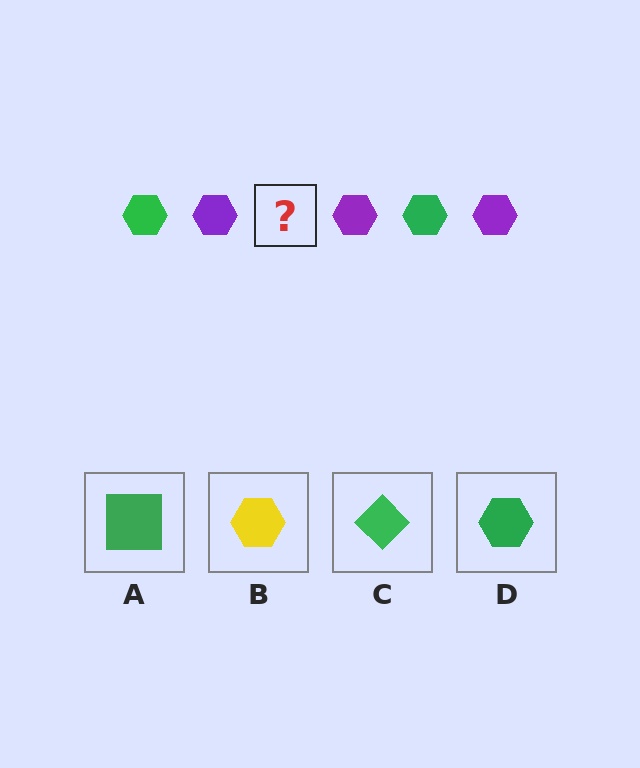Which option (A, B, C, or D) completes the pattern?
D.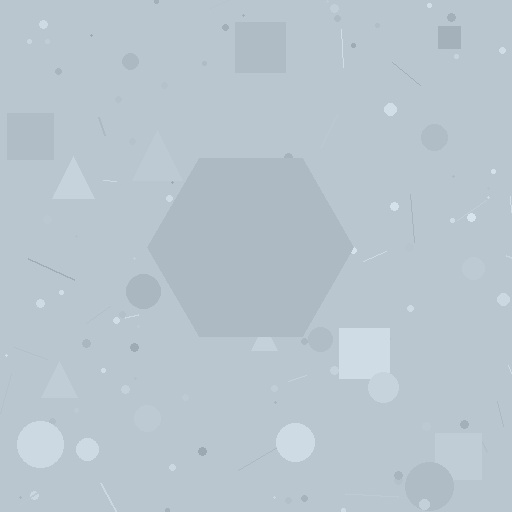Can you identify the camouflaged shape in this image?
The camouflaged shape is a hexagon.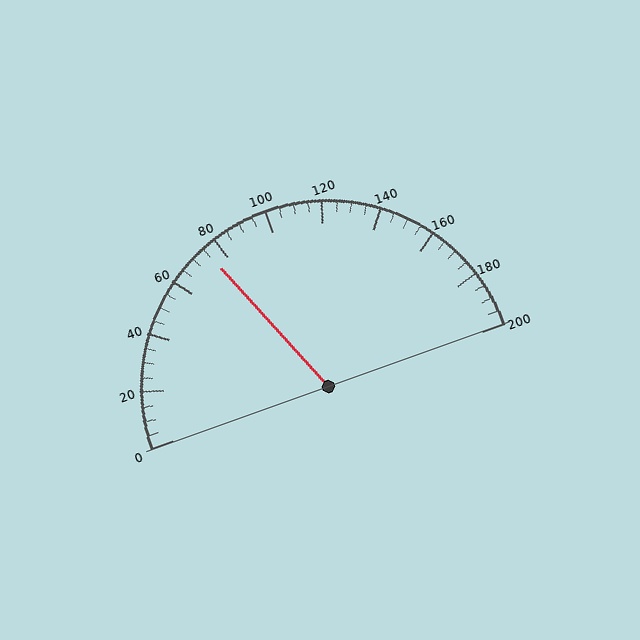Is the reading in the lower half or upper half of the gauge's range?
The reading is in the lower half of the range (0 to 200).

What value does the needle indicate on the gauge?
The needle indicates approximately 75.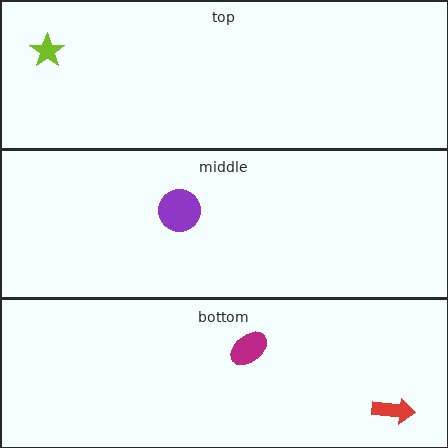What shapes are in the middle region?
The purple circle.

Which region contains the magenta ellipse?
The bottom region.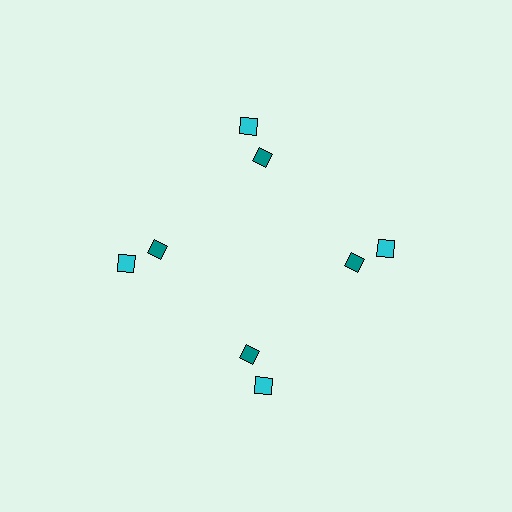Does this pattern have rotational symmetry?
Yes, this pattern has 4-fold rotational symmetry. It looks the same after rotating 90 degrees around the center.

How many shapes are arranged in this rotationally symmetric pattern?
There are 8 shapes, arranged in 4 groups of 2.